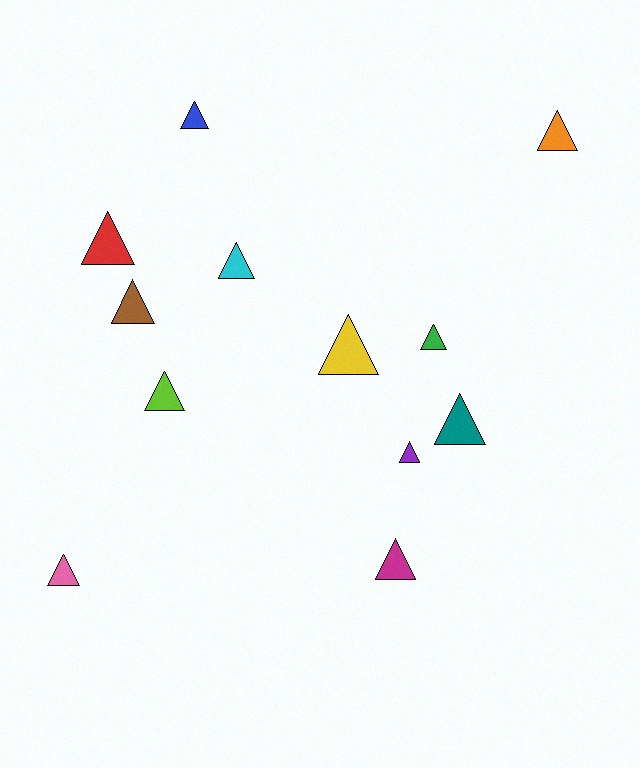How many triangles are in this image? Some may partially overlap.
There are 12 triangles.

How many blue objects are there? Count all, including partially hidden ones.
There is 1 blue object.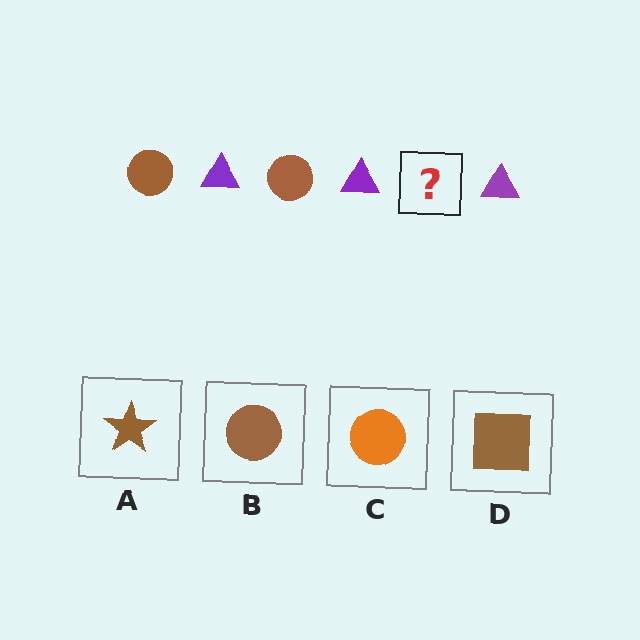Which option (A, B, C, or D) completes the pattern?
B.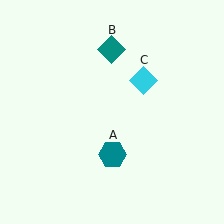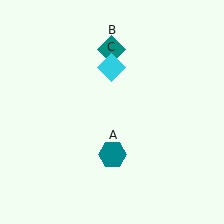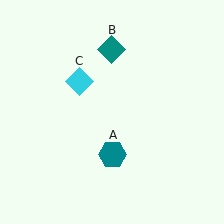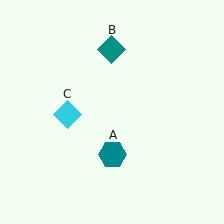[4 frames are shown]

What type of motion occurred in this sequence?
The cyan diamond (object C) rotated counterclockwise around the center of the scene.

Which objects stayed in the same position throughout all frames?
Teal hexagon (object A) and teal diamond (object B) remained stationary.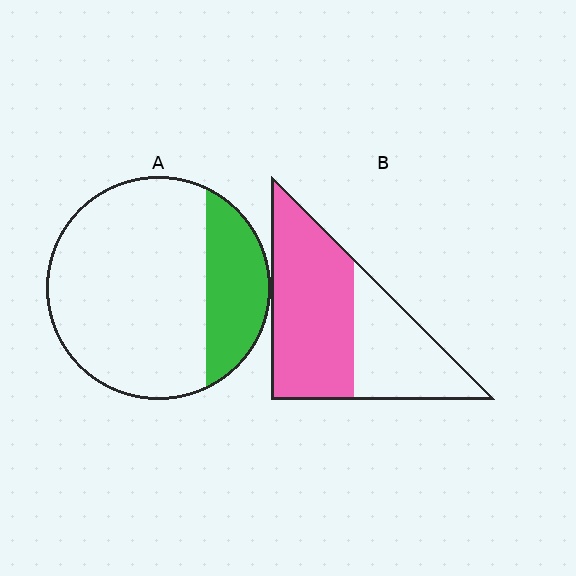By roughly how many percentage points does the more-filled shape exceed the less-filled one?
By roughly 35 percentage points (B over A).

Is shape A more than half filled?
No.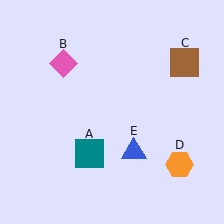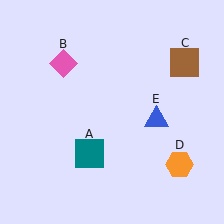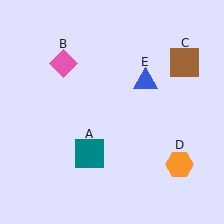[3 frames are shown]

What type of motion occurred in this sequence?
The blue triangle (object E) rotated counterclockwise around the center of the scene.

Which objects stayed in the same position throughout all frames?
Teal square (object A) and pink diamond (object B) and brown square (object C) and orange hexagon (object D) remained stationary.